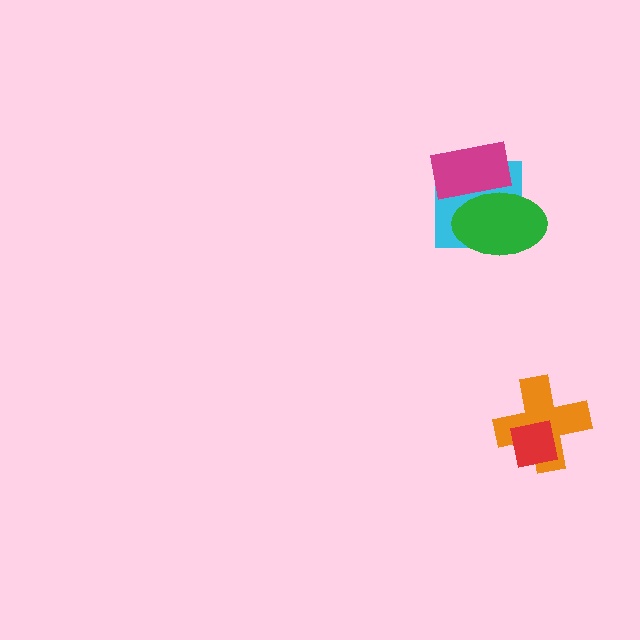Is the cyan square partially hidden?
Yes, it is partially covered by another shape.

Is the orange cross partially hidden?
Yes, it is partially covered by another shape.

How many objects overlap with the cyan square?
2 objects overlap with the cyan square.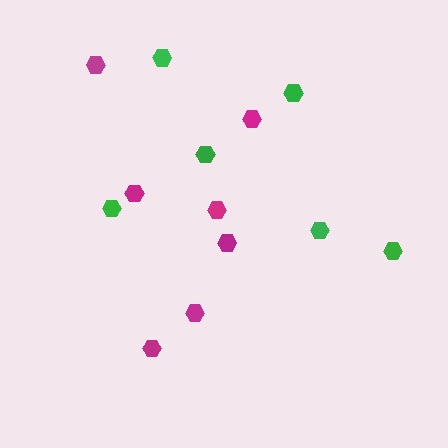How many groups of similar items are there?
There are 2 groups: one group of green hexagons (6) and one group of magenta hexagons (7).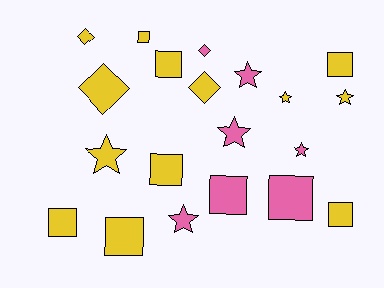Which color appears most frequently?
Yellow, with 13 objects.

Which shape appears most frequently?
Square, with 9 objects.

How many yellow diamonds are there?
There are 3 yellow diamonds.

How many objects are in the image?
There are 20 objects.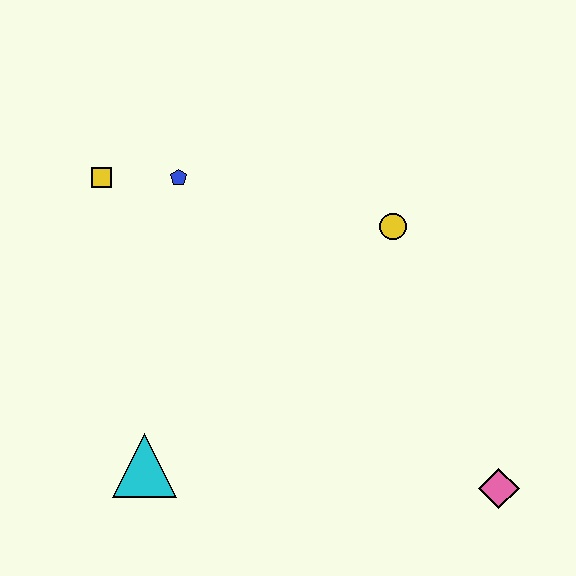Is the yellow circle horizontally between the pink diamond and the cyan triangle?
Yes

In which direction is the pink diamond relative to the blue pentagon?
The pink diamond is to the right of the blue pentagon.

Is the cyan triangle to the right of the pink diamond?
No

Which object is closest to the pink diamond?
The yellow circle is closest to the pink diamond.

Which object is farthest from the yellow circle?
The cyan triangle is farthest from the yellow circle.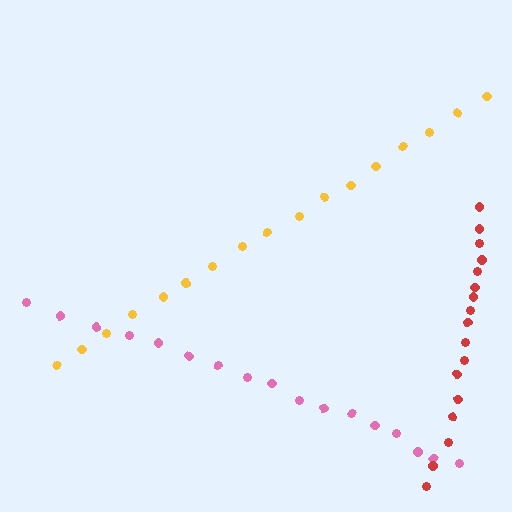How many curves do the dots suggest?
There are 3 distinct paths.